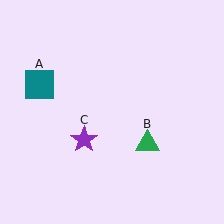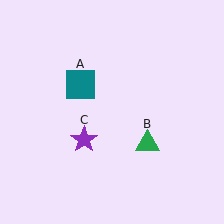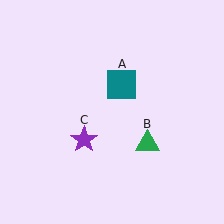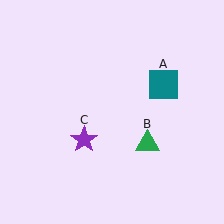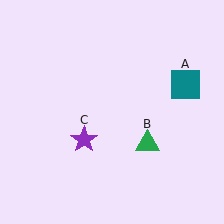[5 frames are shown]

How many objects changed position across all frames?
1 object changed position: teal square (object A).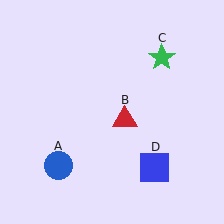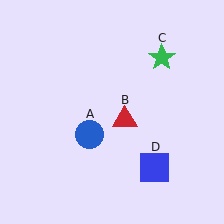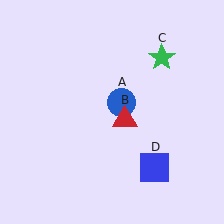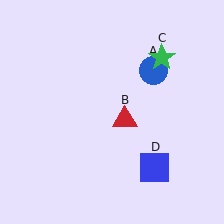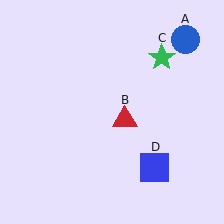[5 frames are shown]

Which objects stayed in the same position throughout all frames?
Red triangle (object B) and green star (object C) and blue square (object D) remained stationary.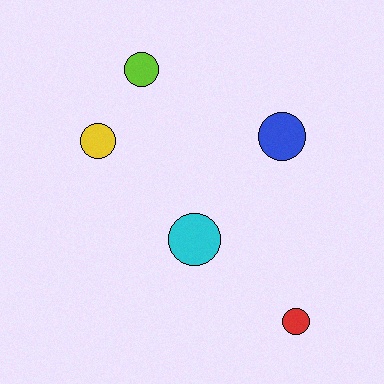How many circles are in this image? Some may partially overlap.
There are 5 circles.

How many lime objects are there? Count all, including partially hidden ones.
There is 1 lime object.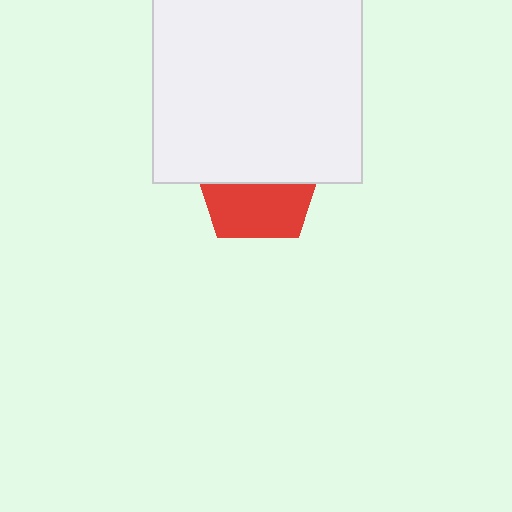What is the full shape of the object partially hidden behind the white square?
The partially hidden object is a red pentagon.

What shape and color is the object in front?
The object in front is a white square.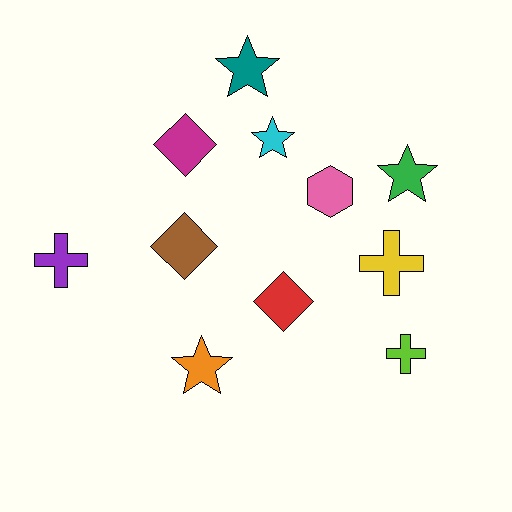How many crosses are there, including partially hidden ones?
There are 3 crosses.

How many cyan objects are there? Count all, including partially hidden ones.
There is 1 cyan object.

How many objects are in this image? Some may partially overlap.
There are 11 objects.